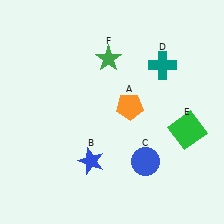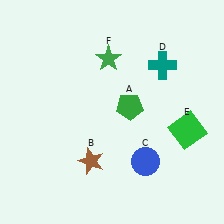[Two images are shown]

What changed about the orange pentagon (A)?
In Image 1, A is orange. In Image 2, it changed to green.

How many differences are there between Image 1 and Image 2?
There are 2 differences between the two images.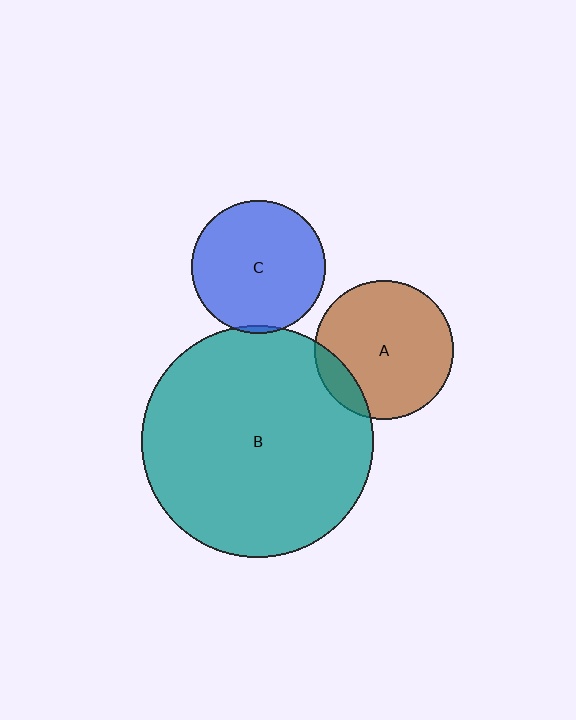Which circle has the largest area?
Circle B (teal).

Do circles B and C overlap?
Yes.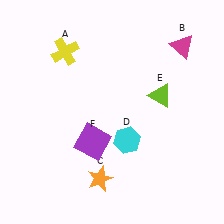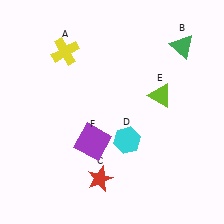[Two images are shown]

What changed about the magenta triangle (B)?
In Image 1, B is magenta. In Image 2, it changed to green.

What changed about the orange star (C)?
In Image 1, C is orange. In Image 2, it changed to red.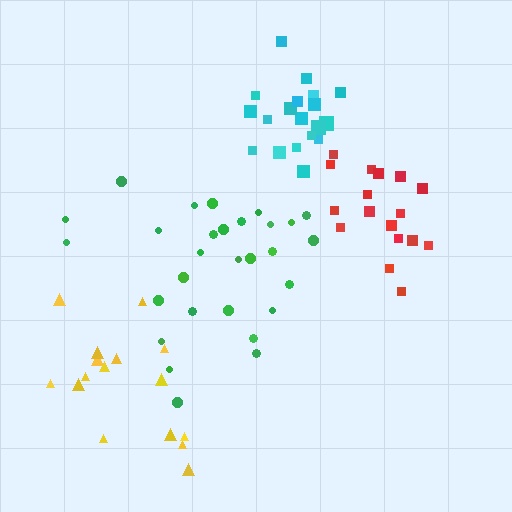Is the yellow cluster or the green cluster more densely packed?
Yellow.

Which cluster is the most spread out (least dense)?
Green.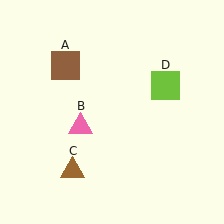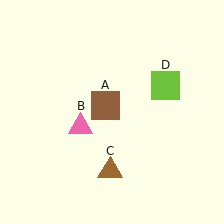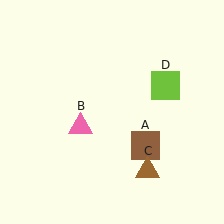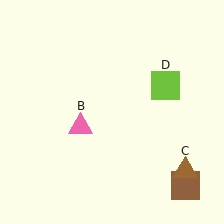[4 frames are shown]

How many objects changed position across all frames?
2 objects changed position: brown square (object A), brown triangle (object C).